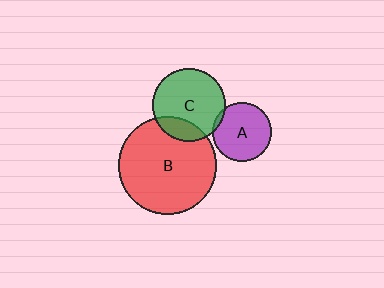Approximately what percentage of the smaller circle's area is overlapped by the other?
Approximately 5%.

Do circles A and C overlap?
Yes.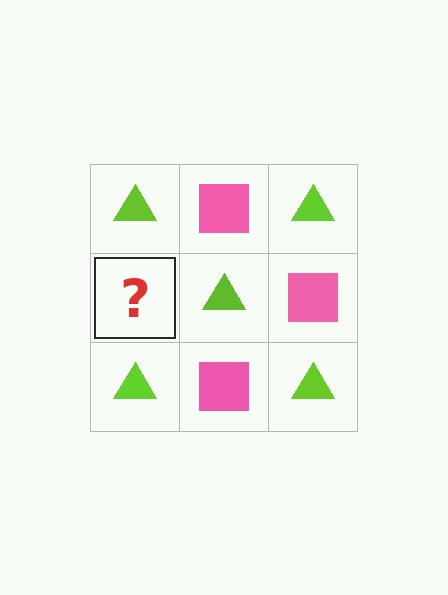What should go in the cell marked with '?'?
The missing cell should contain a pink square.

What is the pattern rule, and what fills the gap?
The rule is that it alternates lime triangle and pink square in a checkerboard pattern. The gap should be filled with a pink square.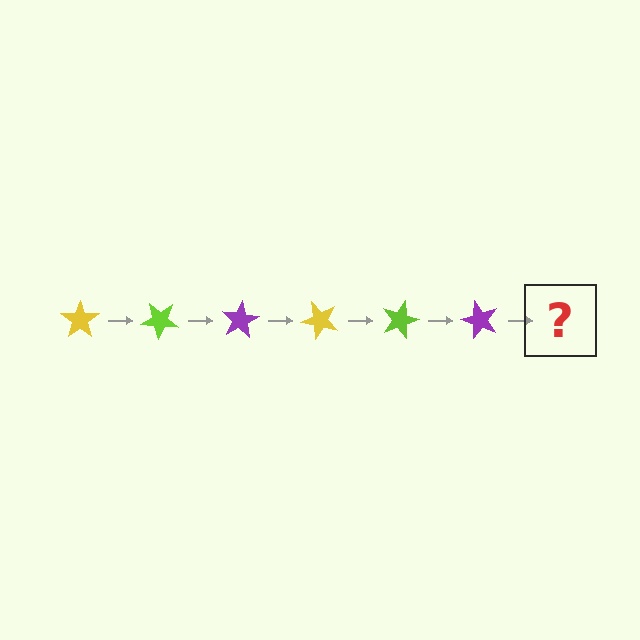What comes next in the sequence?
The next element should be a yellow star, rotated 240 degrees from the start.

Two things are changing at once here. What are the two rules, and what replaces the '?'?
The two rules are that it rotates 40 degrees each step and the color cycles through yellow, lime, and purple. The '?' should be a yellow star, rotated 240 degrees from the start.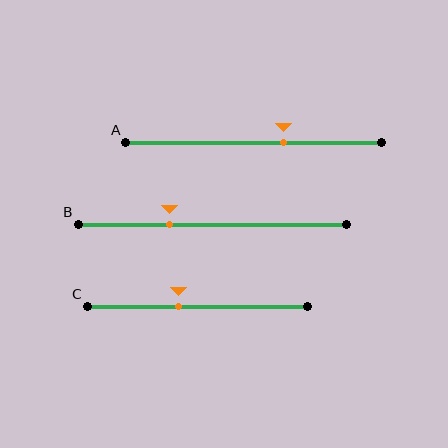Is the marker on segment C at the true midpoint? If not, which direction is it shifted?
No, the marker on segment C is shifted to the left by about 8% of the segment length.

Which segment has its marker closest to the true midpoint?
Segment C has its marker closest to the true midpoint.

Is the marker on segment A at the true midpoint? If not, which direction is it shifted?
No, the marker on segment A is shifted to the right by about 12% of the segment length.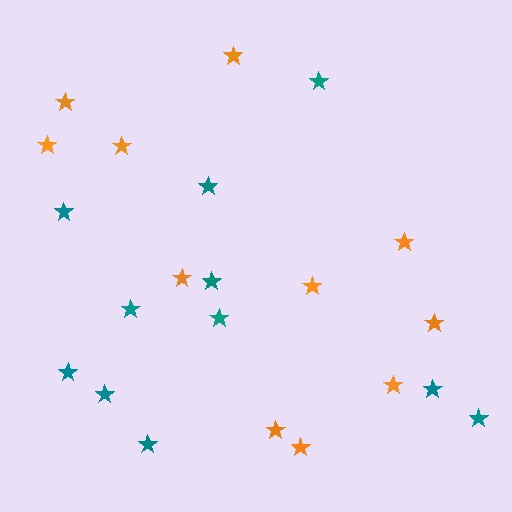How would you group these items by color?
There are 2 groups: one group of teal stars (11) and one group of orange stars (11).